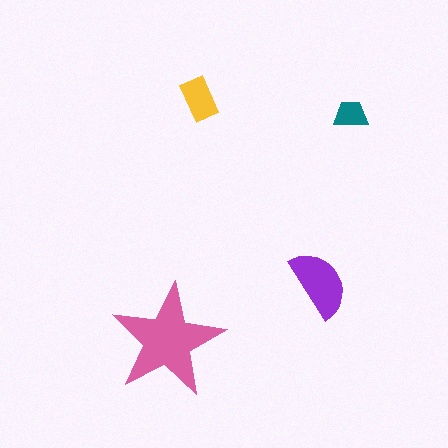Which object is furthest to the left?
The pink star is leftmost.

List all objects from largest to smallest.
The pink star, the purple semicircle, the yellow rectangle, the teal trapezoid.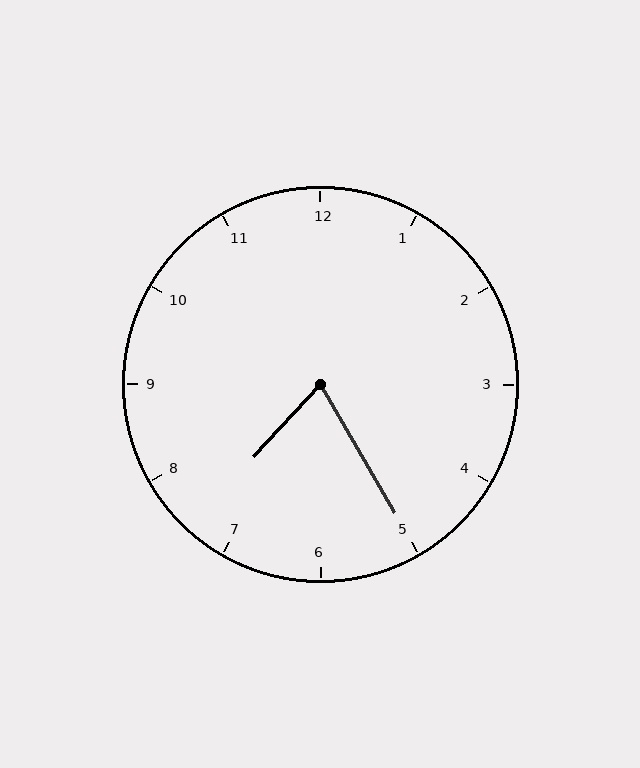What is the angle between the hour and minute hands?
Approximately 72 degrees.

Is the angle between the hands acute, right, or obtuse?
It is acute.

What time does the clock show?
7:25.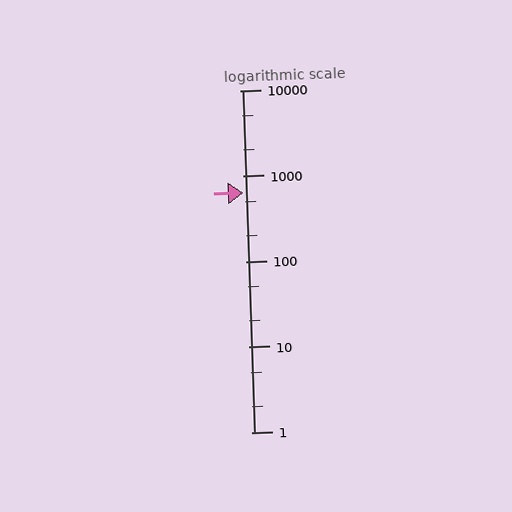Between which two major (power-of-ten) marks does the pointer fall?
The pointer is between 100 and 1000.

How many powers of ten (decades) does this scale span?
The scale spans 4 decades, from 1 to 10000.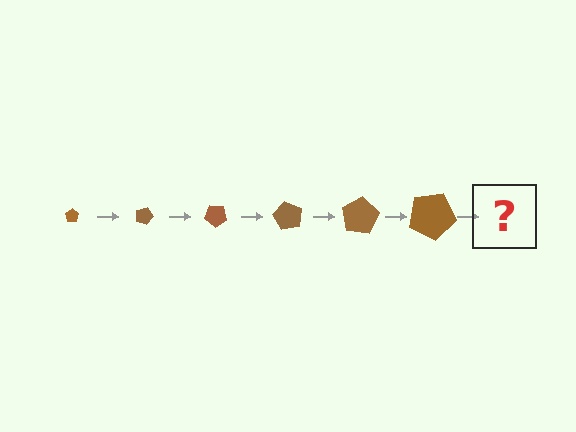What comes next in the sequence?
The next element should be a pentagon, larger than the previous one and rotated 120 degrees from the start.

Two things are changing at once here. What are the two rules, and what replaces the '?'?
The two rules are that the pentagon grows larger each step and it rotates 20 degrees each step. The '?' should be a pentagon, larger than the previous one and rotated 120 degrees from the start.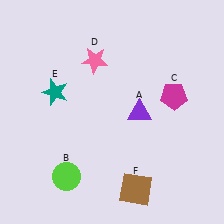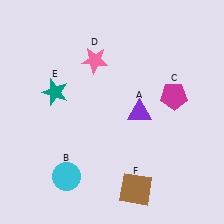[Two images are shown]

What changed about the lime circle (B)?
In Image 1, B is lime. In Image 2, it changed to cyan.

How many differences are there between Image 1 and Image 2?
There is 1 difference between the two images.